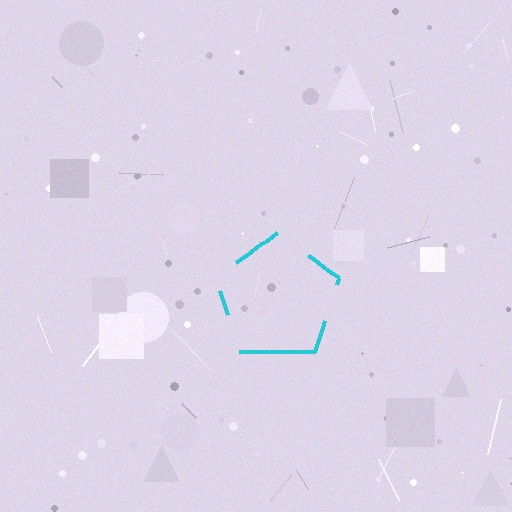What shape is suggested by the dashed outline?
The dashed outline suggests a pentagon.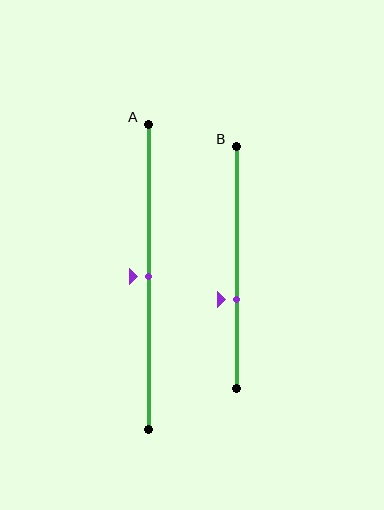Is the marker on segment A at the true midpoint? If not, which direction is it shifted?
Yes, the marker on segment A is at the true midpoint.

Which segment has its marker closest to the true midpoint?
Segment A has its marker closest to the true midpoint.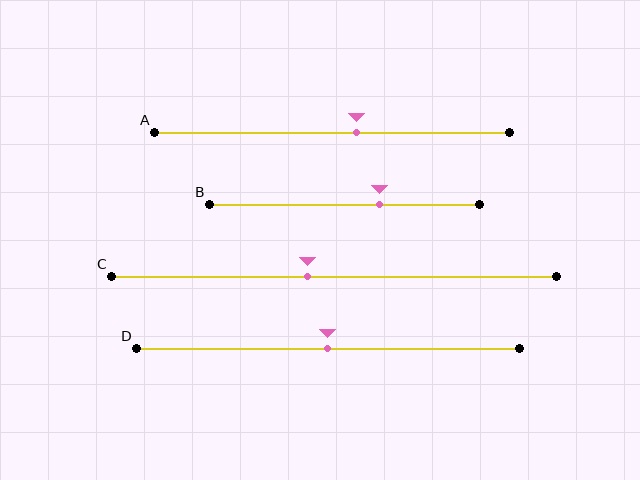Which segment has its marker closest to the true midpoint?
Segment D has its marker closest to the true midpoint.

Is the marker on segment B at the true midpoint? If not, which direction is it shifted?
No, the marker on segment B is shifted to the right by about 13% of the segment length.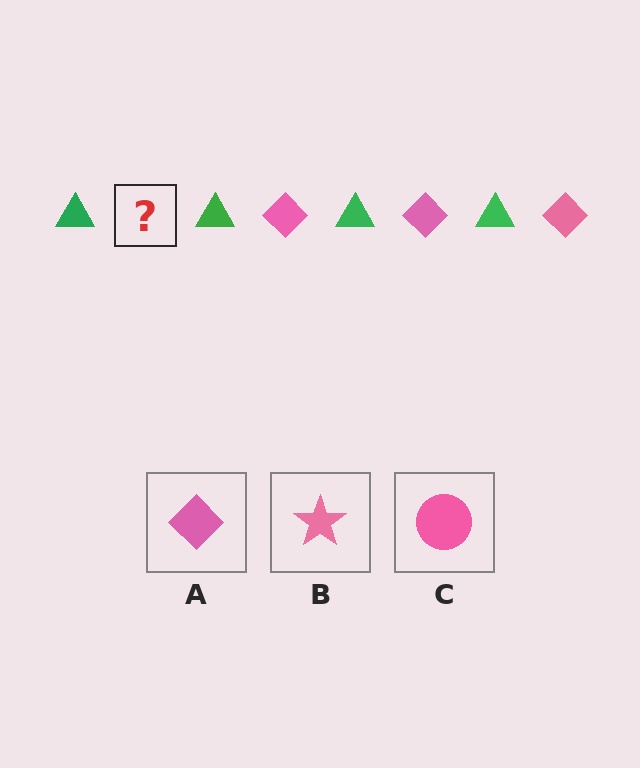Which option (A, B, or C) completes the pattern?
A.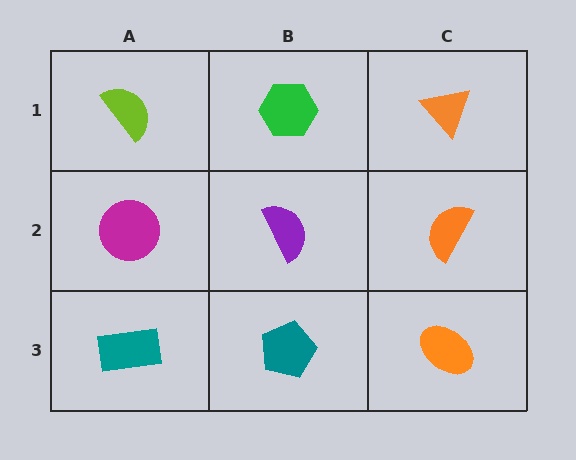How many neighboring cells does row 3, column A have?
2.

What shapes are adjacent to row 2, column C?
An orange triangle (row 1, column C), an orange ellipse (row 3, column C), a purple semicircle (row 2, column B).